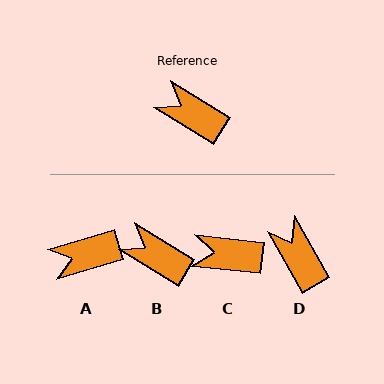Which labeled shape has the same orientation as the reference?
B.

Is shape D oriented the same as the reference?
No, it is off by about 29 degrees.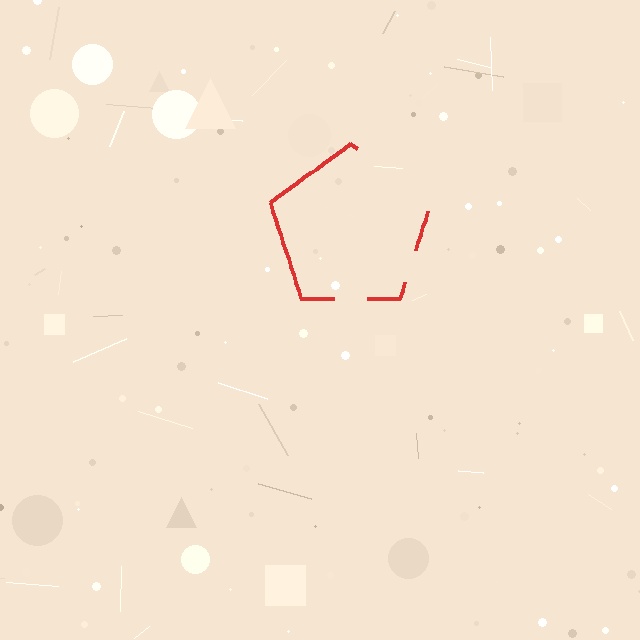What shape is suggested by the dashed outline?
The dashed outline suggests a pentagon.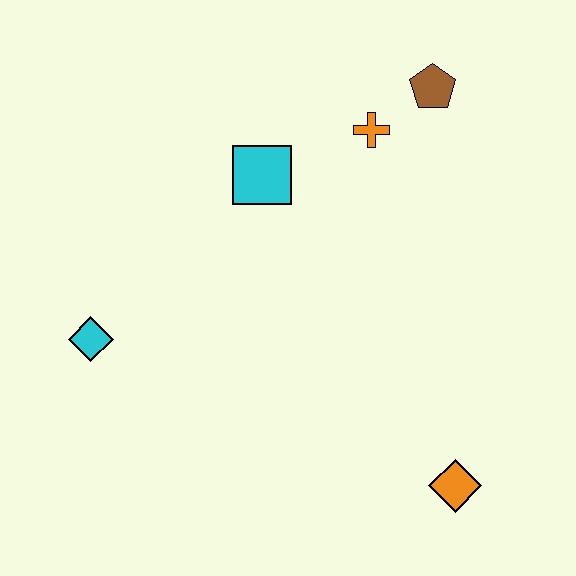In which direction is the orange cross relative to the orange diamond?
The orange cross is above the orange diamond.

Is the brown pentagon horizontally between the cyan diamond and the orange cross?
No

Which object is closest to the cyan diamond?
The cyan square is closest to the cyan diamond.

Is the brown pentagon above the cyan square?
Yes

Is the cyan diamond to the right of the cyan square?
No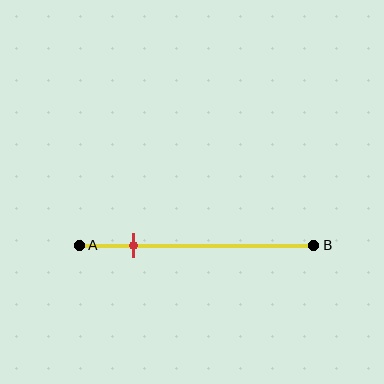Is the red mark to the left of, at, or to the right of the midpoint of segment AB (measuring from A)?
The red mark is to the left of the midpoint of segment AB.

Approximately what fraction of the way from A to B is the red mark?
The red mark is approximately 25% of the way from A to B.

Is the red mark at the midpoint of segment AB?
No, the mark is at about 25% from A, not at the 50% midpoint.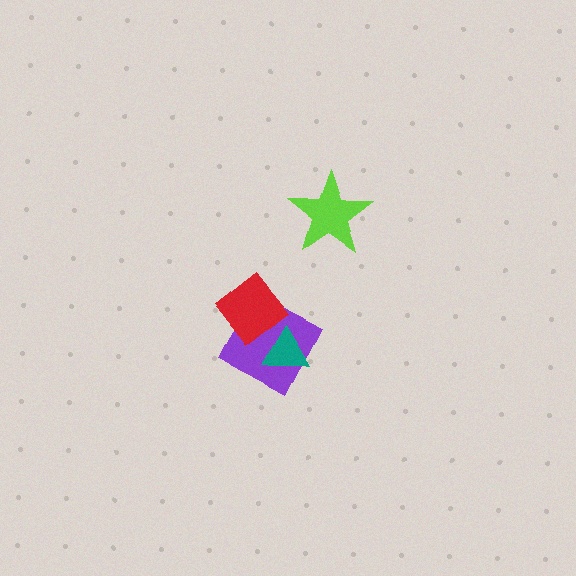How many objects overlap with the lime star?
0 objects overlap with the lime star.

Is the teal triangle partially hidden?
Yes, it is partially covered by another shape.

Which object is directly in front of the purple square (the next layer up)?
The teal triangle is directly in front of the purple square.